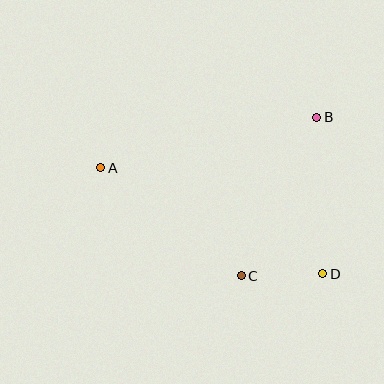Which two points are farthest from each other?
Points A and D are farthest from each other.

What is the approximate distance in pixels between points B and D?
The distance between B and D is approximately 157 pixels.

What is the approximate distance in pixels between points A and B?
The distance between A and B is approximately 222 pixels.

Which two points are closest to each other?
Points C and D are closest to each other.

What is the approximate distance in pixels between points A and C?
The distance between A and C is approximately 177 pixels.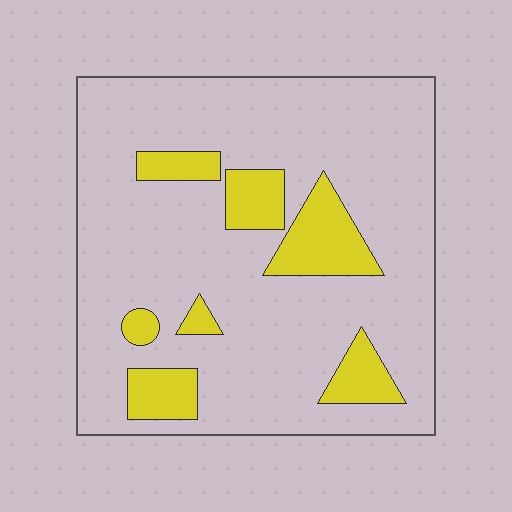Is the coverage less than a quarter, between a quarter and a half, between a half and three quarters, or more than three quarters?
Less than a quarter.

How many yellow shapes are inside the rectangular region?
7.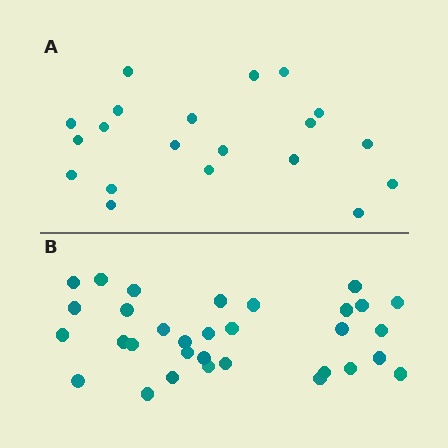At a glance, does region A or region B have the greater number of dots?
Region B (the bottom region) has more dots.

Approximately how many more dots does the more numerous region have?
Region B has roughly 12 or so more dots than region A.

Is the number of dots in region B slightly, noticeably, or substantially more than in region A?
Region B has substantially more. The ratio is roughly 1.6 to 1.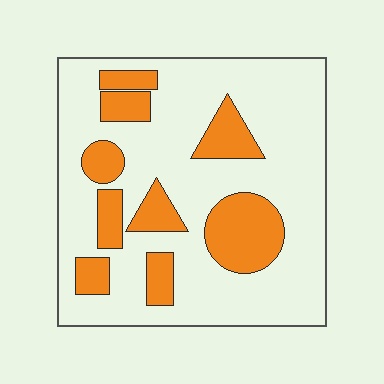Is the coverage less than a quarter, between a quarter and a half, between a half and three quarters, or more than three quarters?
Less than a quarter.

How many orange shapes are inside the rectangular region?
9.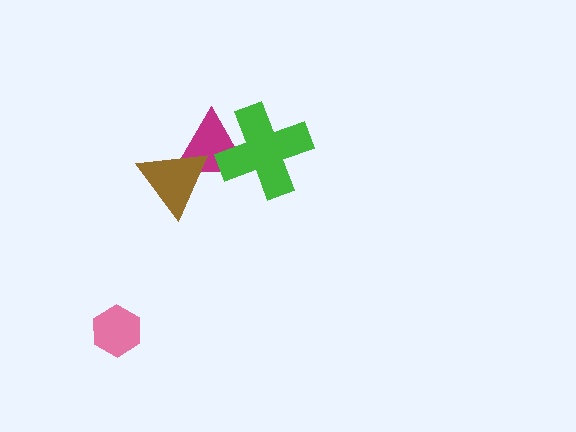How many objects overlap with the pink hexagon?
0 objects overlap with the pink hexagon.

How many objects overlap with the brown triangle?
1 object overlaps with the brown triangle.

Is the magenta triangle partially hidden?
Yes, it is partially covered by another shape.